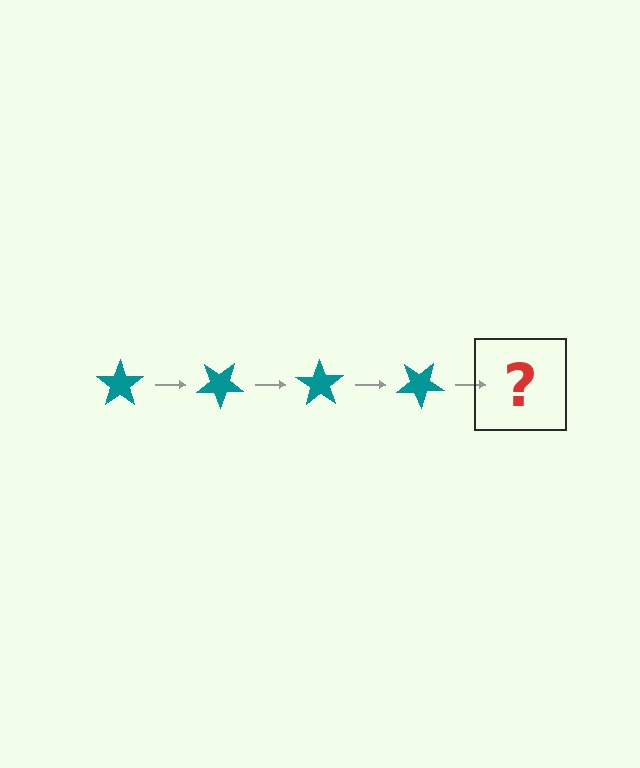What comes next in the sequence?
The next element should be a teal star rotated 140 degrees.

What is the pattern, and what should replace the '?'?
The pattern is that the star rotates 35 degrees each step. The '?' should be a teal star rotated 140 degrees.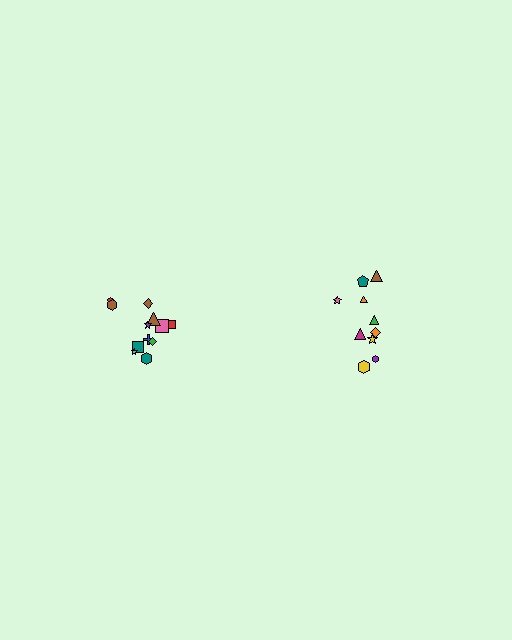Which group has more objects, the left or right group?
The left group.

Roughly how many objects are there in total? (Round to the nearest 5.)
Roughly 20 objects in total.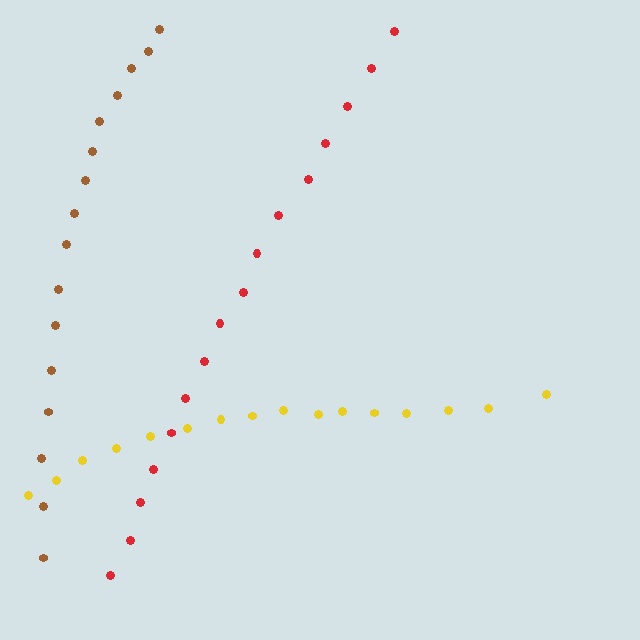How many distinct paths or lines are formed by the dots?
There are 3 distinct paths.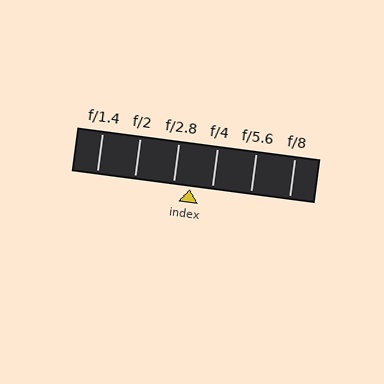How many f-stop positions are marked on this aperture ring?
There are 6 f-stop positions marked.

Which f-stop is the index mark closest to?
The index mark is closest to f/2.8.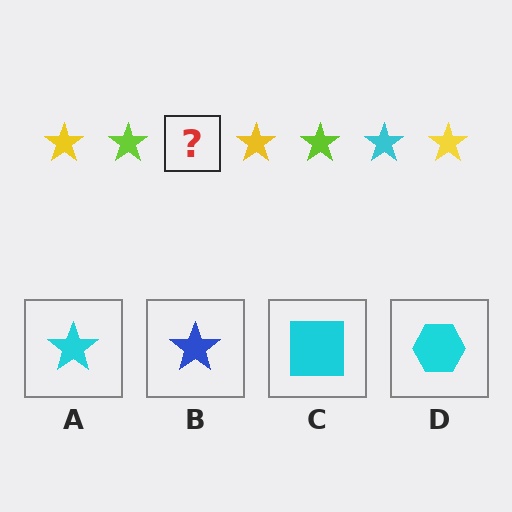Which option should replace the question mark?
Option A.